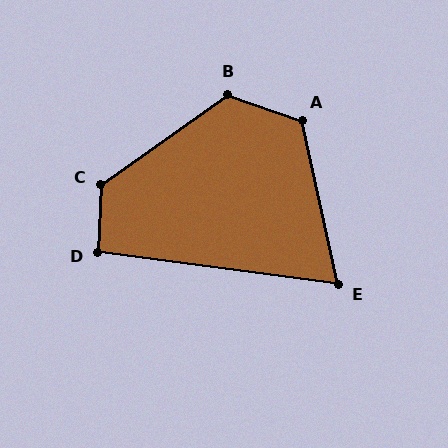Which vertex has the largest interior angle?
C, at approximately 128 degrees.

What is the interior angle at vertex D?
Approximately 95 degrees (approximately right).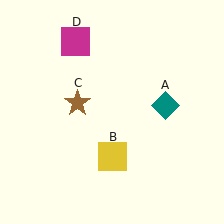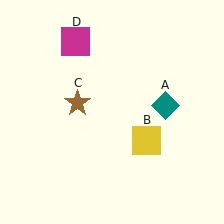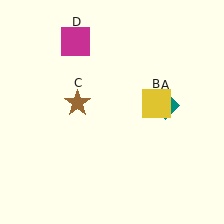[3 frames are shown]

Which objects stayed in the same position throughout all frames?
Teal diamond (object A) and brown star (object C) and magenta square (object D) remained stationary.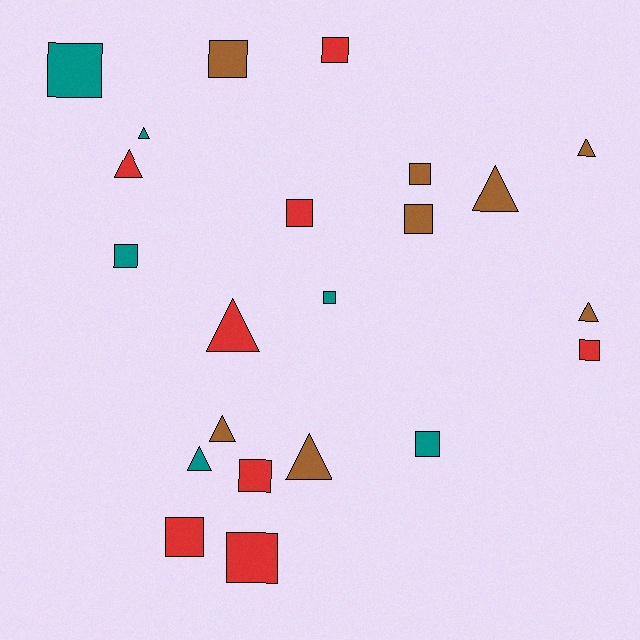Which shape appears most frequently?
Square, with 13 objects.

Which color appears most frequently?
Red, with 8 objects.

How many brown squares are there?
There are 3 brown squares.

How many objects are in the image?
There are 22 objects.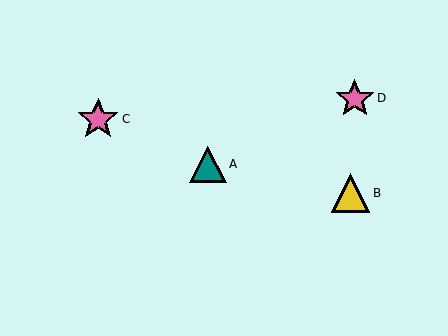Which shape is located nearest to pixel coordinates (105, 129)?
The pink star (labeled C) at (98, 119) is nearest to that location.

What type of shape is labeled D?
Shape D is a pink star.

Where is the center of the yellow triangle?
The center of the yellow triangle is at (350, 193).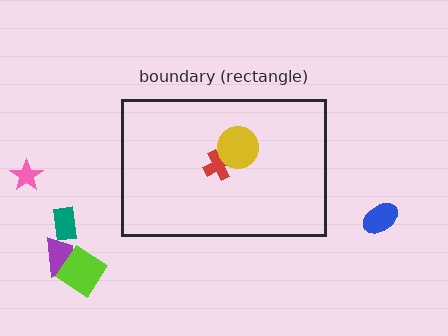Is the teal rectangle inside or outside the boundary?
Outside.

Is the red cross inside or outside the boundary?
Inside.